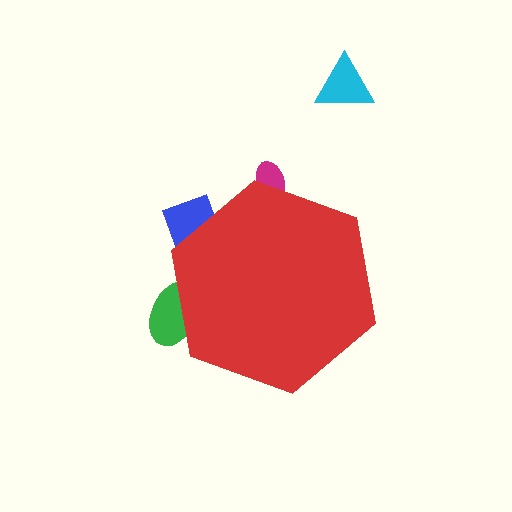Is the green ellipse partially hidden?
Yes, the green ellipse is partially hidden behind the red hexagon.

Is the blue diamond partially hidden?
Yes, the blue diamond is partially hidden behind the red hexagon.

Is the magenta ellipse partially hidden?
Yes, the magenta ellipse is partially hidden behind the red hexagon.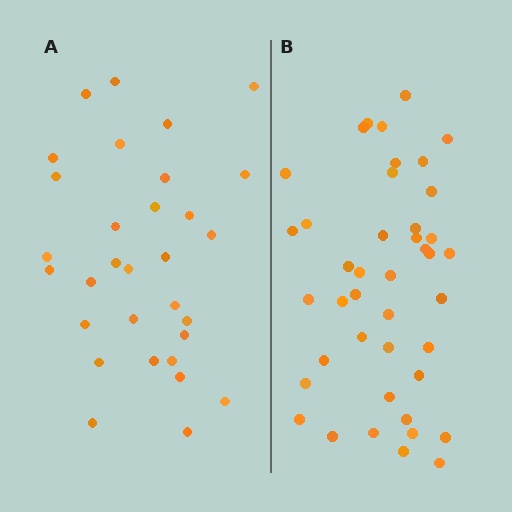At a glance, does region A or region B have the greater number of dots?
Region B (the right region) has more dots.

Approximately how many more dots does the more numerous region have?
Region B has roughly 12 or so more dots than region A.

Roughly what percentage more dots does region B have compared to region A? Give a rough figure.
About 35% more.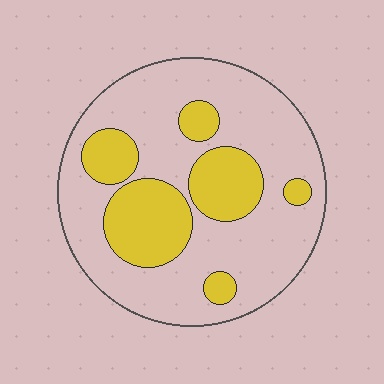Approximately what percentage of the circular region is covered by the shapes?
Approximately 30%.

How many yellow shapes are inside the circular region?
6.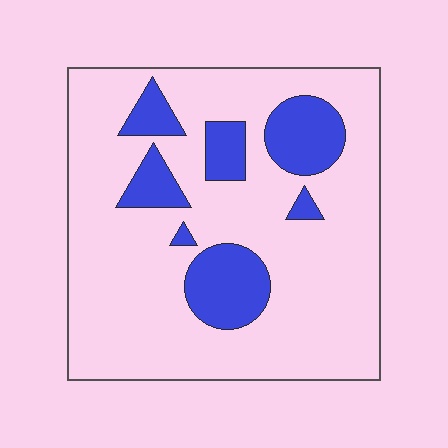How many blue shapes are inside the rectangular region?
7.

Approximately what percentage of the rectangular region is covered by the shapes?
Approximately 20%.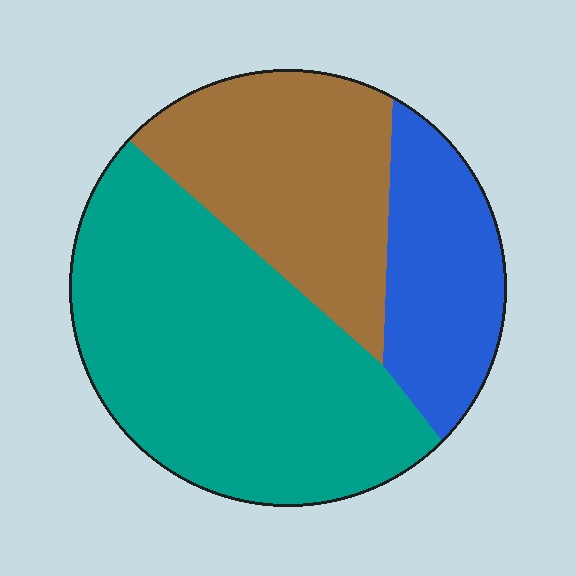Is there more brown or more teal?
Teal.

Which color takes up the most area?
Teal, at roughly 50%.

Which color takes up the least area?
Blue, at roughly 20%.